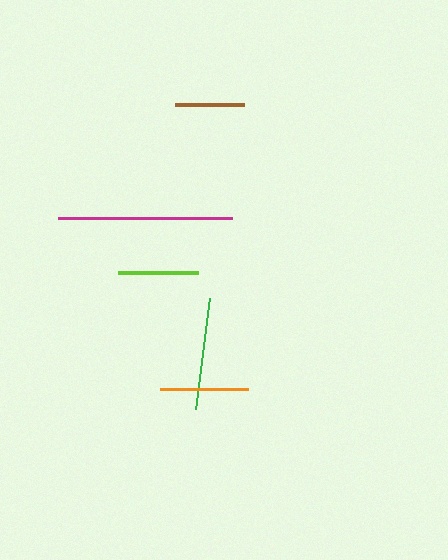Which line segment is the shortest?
The brown line is the shortest at approximately 69 pixels.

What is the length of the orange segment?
The orange segment is approximately 88 pixels long.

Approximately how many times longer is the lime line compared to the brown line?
The lime line is approximately 1.2 times the length of the brown line.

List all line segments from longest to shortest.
From longest to shortest: magenta, green, orange, lime, brown.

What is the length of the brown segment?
The brown segment is approximately 69 pixels long.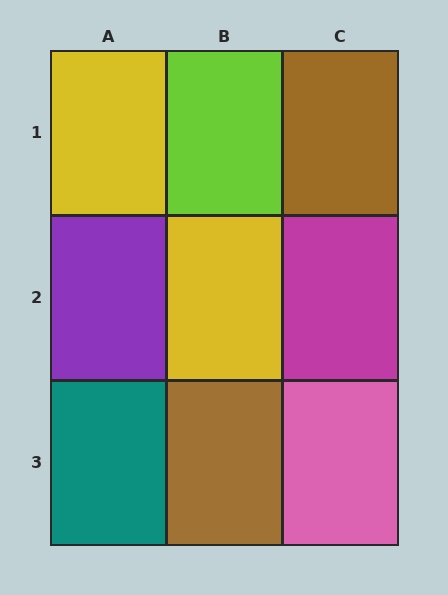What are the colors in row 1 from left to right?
Yellow, lime, brown.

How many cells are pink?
1 cell is pink.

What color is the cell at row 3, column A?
Teal.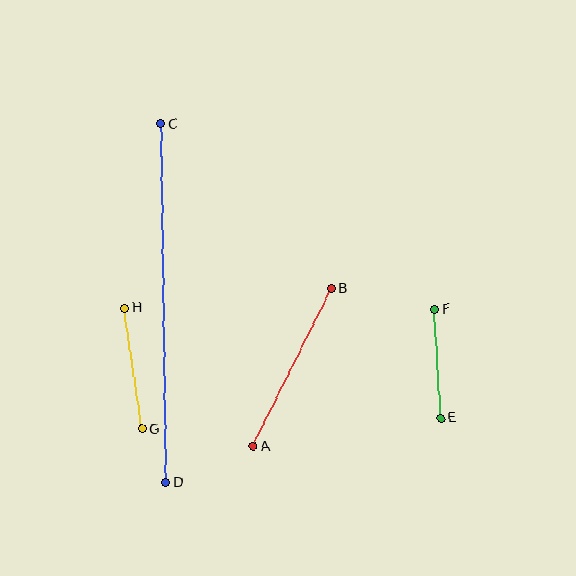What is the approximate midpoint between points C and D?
The midpoint is at approximately (163, 303) pixels.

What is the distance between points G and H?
The distance is approximately 122 pixels.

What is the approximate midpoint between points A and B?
The midpoint is at approximately (292, 367) pixels.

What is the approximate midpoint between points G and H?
The midpoint is at approximately (133, 368) pixels.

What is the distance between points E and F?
The distance is approximately 109 pixels.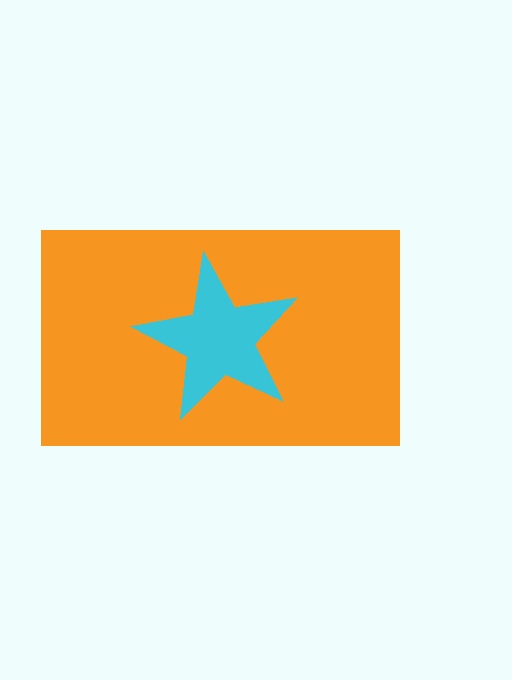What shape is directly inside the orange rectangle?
The cyan star.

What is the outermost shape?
The orange rectangle.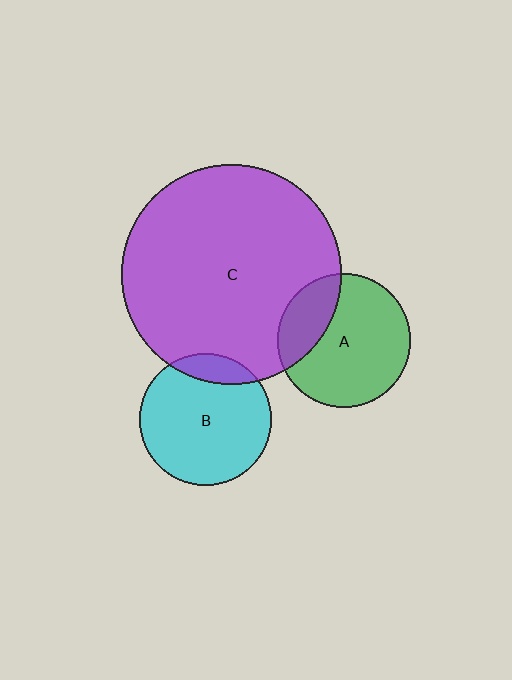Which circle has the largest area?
Circle C (purple).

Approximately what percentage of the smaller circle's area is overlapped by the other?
Approximately 25%.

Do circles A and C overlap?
Yes.